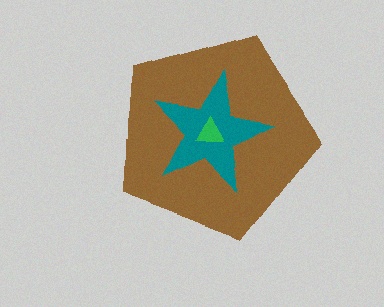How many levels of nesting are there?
3.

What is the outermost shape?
The brown pentagon.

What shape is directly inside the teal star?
The green triangle.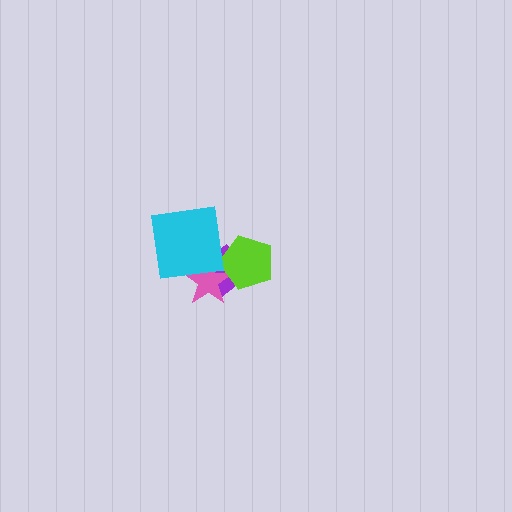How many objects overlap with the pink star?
3 objects overlap with the pink star.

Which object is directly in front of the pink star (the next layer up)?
The lime pentagon is directly in front of the pink star.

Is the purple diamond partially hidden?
Yes, it is partially covered by another shape.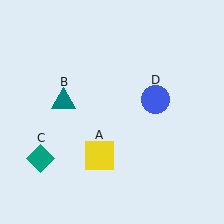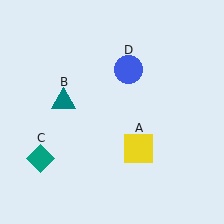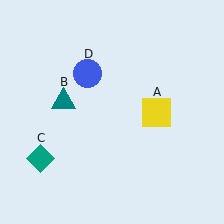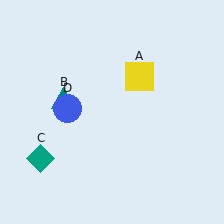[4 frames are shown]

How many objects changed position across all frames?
2 objects changed position: yellow square (object A), blue circle (object D).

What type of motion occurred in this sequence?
The yellow square (object A), blue circle (object D) rotated counterclockwise around the center of the scene.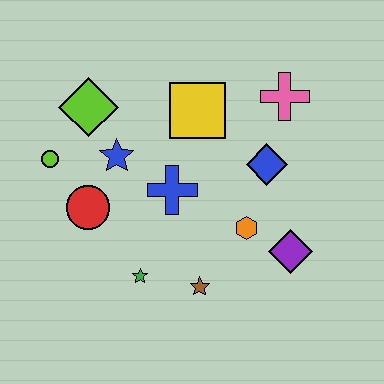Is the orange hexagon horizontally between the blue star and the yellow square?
No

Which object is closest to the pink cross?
The blue diamond is closest to the pink cross.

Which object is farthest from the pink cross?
The lime circle is farthest from the pink cross.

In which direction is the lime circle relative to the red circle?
The lime circle is above the red circle.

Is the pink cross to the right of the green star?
Yes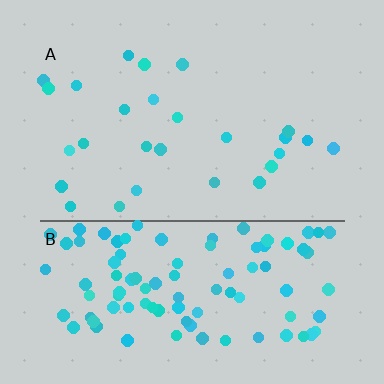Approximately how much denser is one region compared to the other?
Approximately 4.0× — region B over region A.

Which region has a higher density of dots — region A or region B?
B (the bottom).